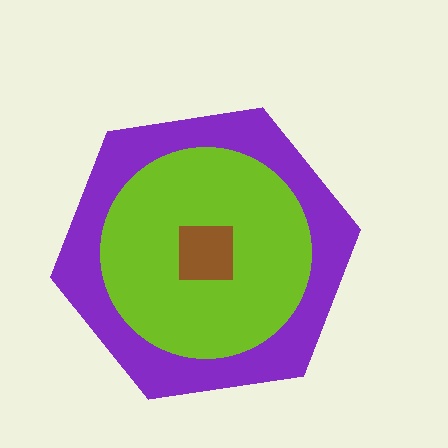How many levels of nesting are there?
3.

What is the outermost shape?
The purple hexagon.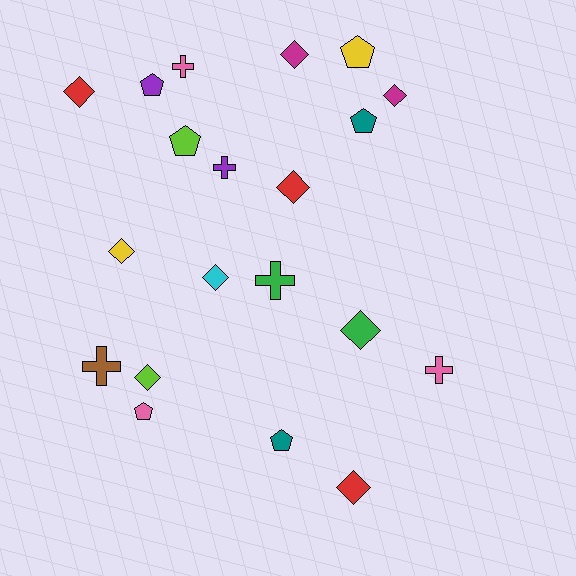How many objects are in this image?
There are 20 objects.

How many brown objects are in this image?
There is 1 brown object.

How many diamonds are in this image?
There are 9 diamonds.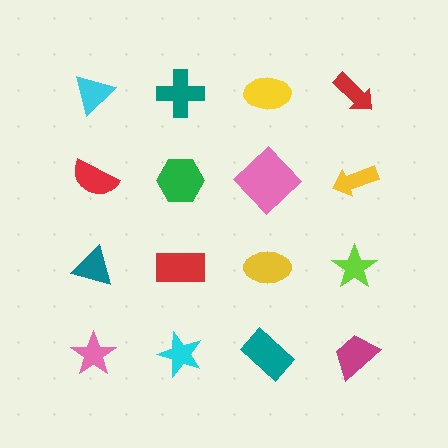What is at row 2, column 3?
A pink diamond.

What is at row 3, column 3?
A yellow ellipse.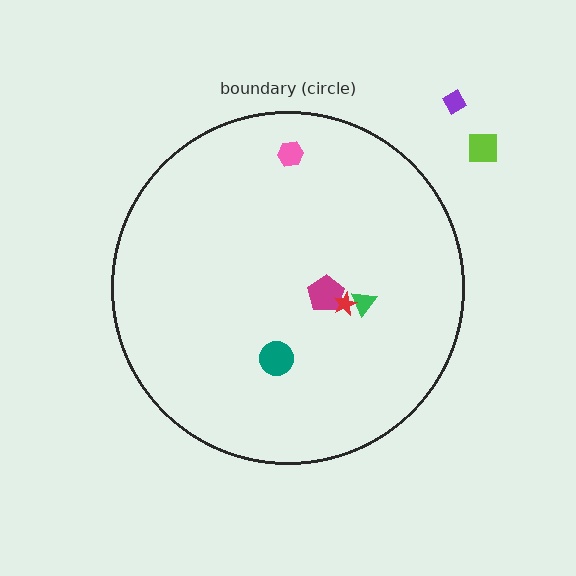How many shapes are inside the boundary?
5 inside, 2 outside.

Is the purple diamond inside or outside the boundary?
Outside.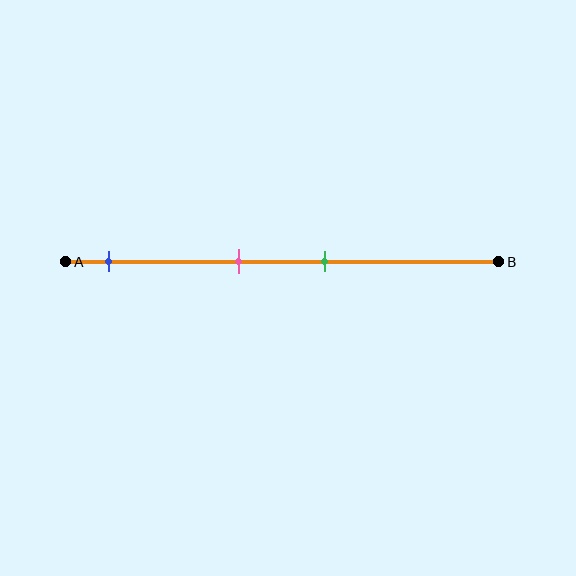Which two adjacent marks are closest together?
The pink and green marks are the closest adjacent pair.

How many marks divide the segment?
There are 3 marks dividing the segment.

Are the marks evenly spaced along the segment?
No, the marks are not evenly spaced.